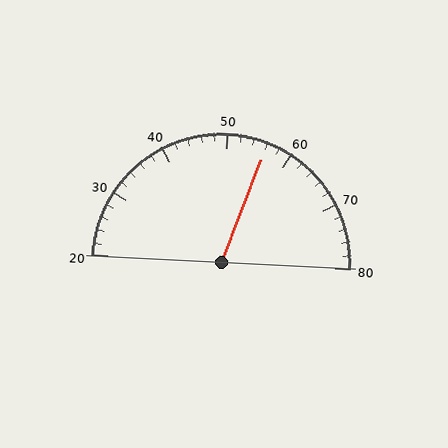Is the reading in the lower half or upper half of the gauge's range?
The reading is in the upper half of the range (20 to 80).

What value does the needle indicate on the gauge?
The needle indicates approximately 56.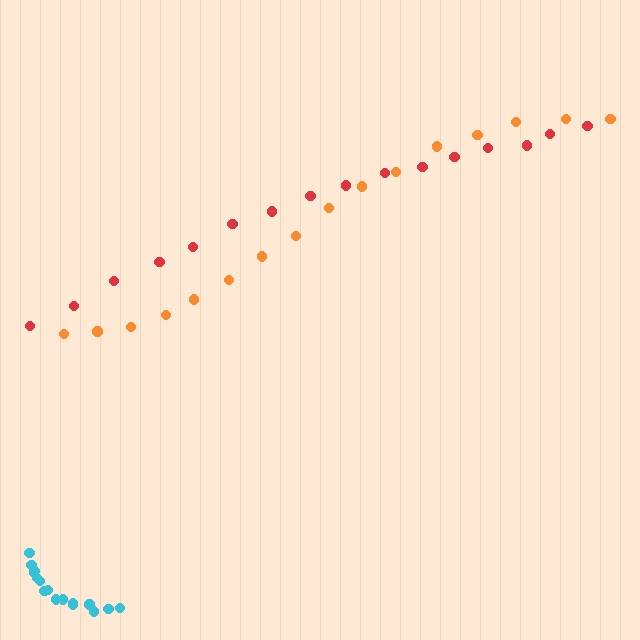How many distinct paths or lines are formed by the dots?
There are 3 distinct paths.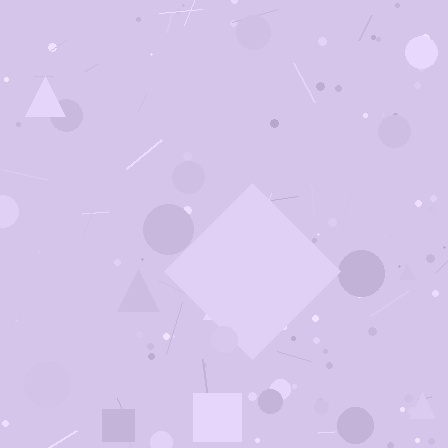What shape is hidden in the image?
A diamond is hidden in the image.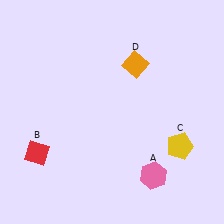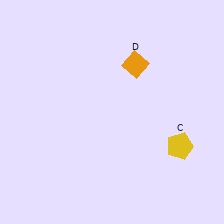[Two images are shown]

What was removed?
The pink hexagon (A), the red diamond (B) were removed in Image 2.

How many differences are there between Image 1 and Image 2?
There are 2 differences between the two images.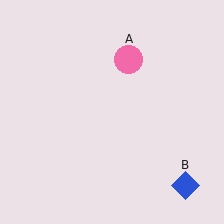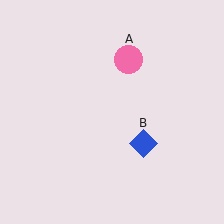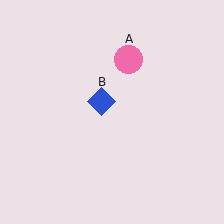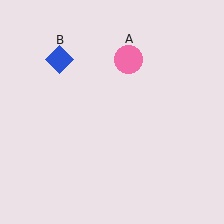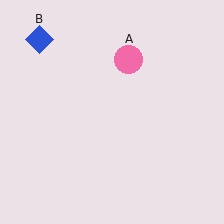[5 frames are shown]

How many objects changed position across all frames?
1 object changed position: blue diamond (object B).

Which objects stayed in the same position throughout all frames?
Pink circle (object A) remained stationary.